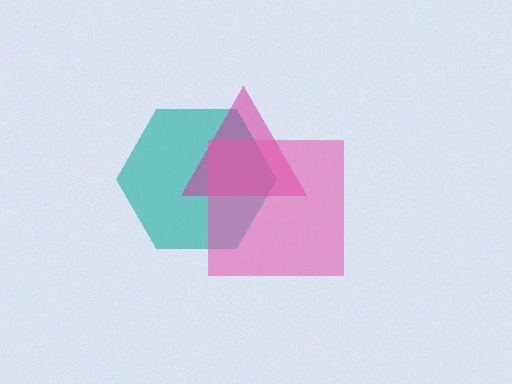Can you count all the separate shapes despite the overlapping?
Yes, there are 3 separate shapes.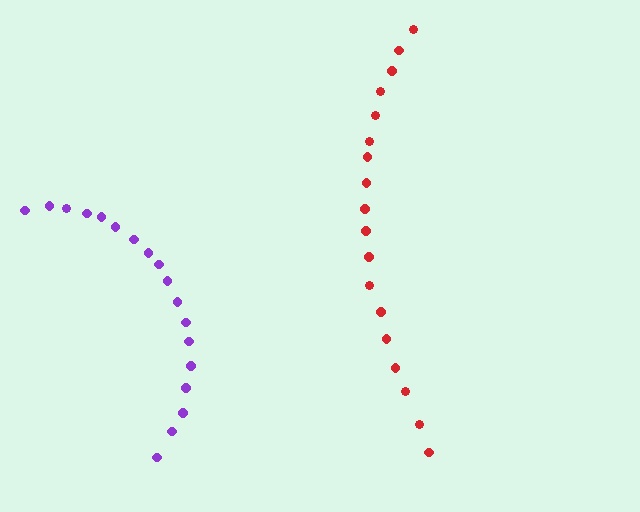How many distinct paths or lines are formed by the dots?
There are 2 distinct paths.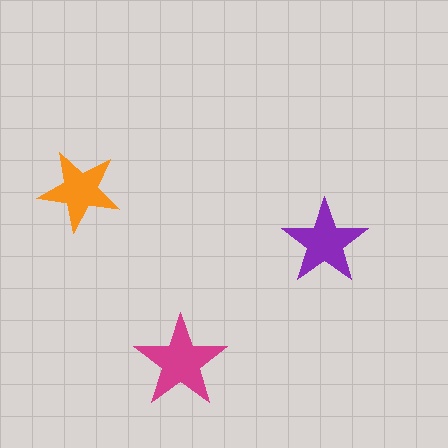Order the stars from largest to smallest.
the magenta one, the purple one, the orange one.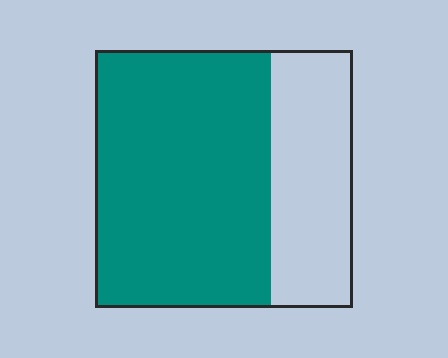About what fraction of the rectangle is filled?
About two thirds (2/3).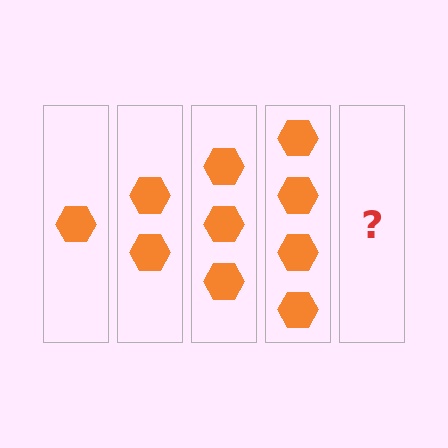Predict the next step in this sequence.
The next step is 5 hexagons.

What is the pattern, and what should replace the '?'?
The pattern is that each step adds one more hexagon. The '?' should be 5 hexagons.